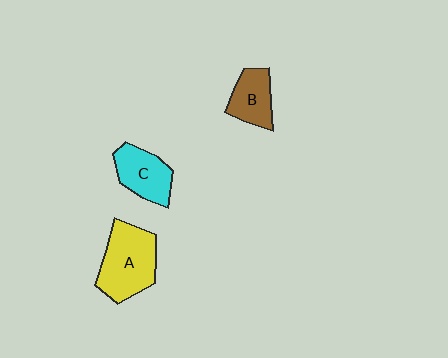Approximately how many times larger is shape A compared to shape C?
Approximately 1.4 times.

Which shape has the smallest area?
Shape B (brown).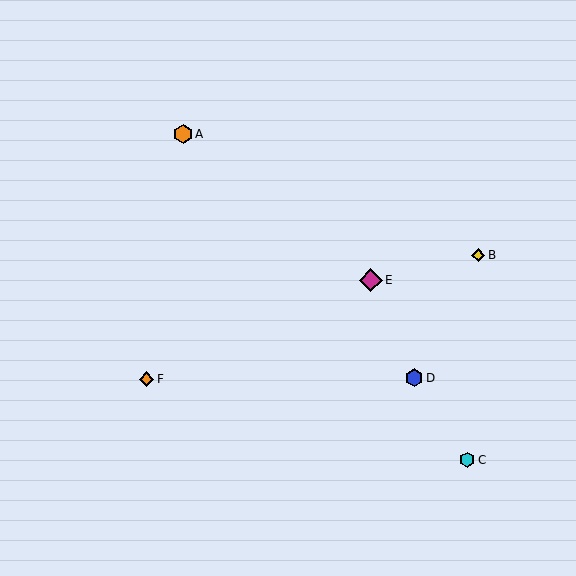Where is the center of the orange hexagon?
The center of the orange hexagon is at (183, 134).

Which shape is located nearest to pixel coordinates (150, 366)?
The orange diamond (labeled F) at (146, 379) is nearest to that location.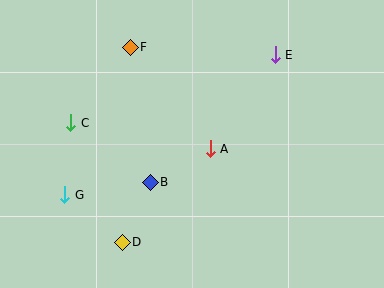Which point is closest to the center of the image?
Point A at (210, 149) is closest to the center.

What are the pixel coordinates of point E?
Point E is at (275, 55).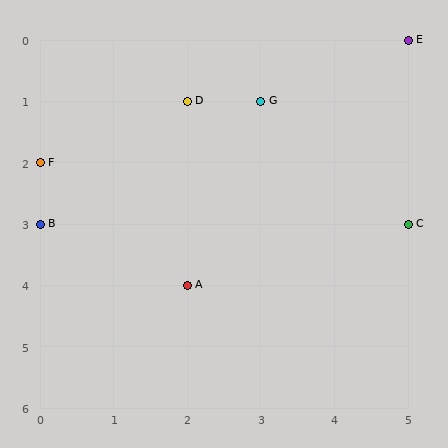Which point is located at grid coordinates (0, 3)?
Point B is at (0, 3).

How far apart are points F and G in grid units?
Points F and G are 3 columns and 1 row apart (about 3.2 grid units diagonally).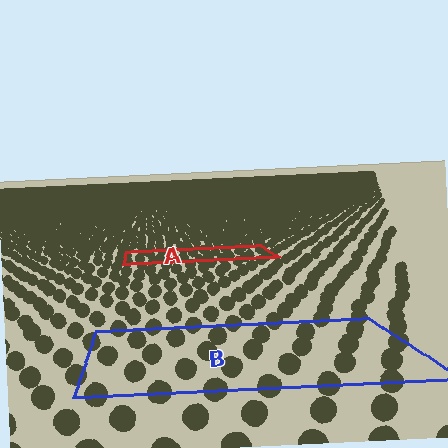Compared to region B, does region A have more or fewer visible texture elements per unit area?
Region A has more texture elements per unit area — they are packed more densely because it is farther away.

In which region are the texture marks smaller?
The texture marks are smaller in region A, because it is farther away.